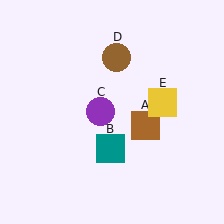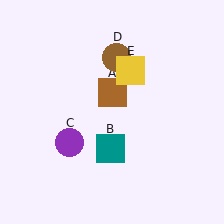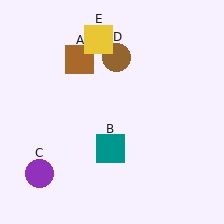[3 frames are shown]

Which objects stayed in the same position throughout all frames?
Teal square (object B) and brown circle (object D) remained stationary.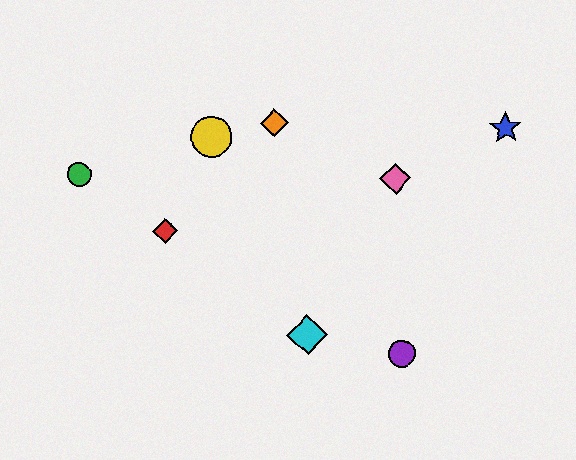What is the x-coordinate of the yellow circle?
The yellow circle is at x≈211.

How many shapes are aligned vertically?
2 shapes (the purple circle, the pink diamond) are aligned vertically.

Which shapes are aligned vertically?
The purple circle, the pink diamond are aligned vertically.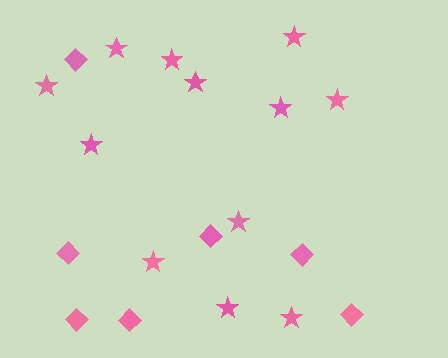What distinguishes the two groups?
There are 2 groups: one group of stars (12) and one group of diamonds (7).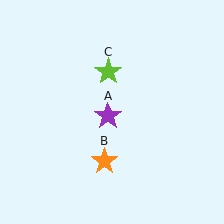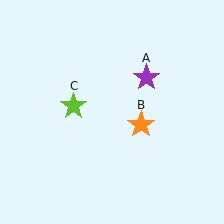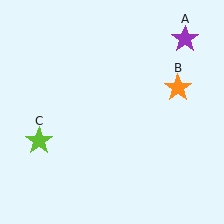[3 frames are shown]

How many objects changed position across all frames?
3 objects changed position: purple star (object A), orange star (object B), lime star (object C).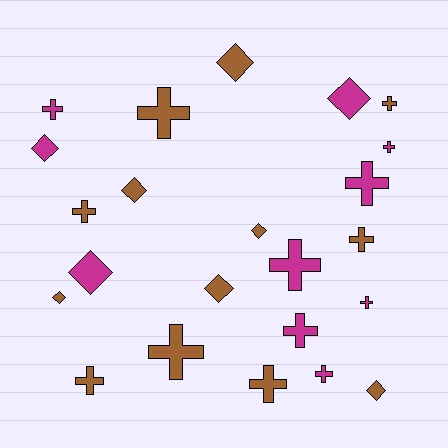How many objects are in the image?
There are 23 objects.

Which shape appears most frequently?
Cross, with 14 objects.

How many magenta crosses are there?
There are 7 magenta crosses.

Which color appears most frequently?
Brown, with 13 objects.